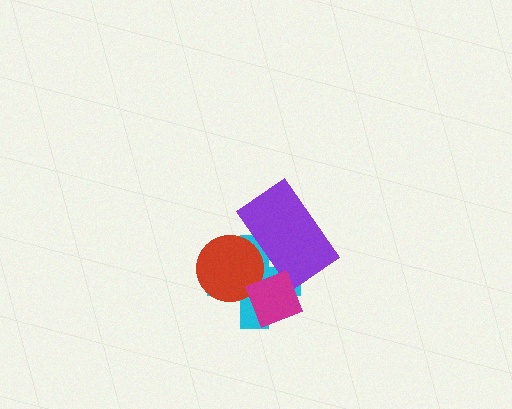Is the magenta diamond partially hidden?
No, no other shape covers it.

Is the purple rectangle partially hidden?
Yes, it is partially covered by another shape.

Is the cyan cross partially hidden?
Yes, it is partially covered by another shape.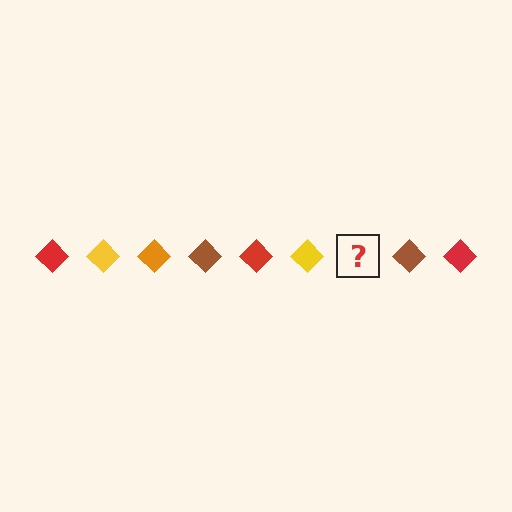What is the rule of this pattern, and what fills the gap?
The rule is that the pattern cycles through red, yellow, orange, brown diamonds. The gap should be filled with an orange diamond.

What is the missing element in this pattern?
The missing element is an orange diamond.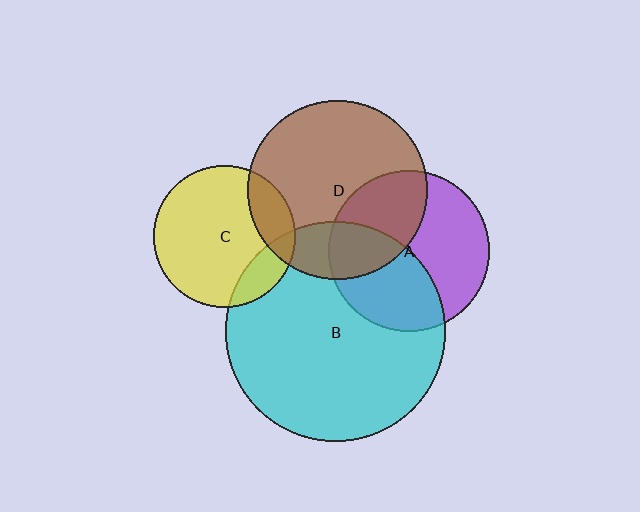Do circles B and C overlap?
Yes.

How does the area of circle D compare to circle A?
Approximately 1.3 times.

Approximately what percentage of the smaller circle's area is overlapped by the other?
Approximately 15%.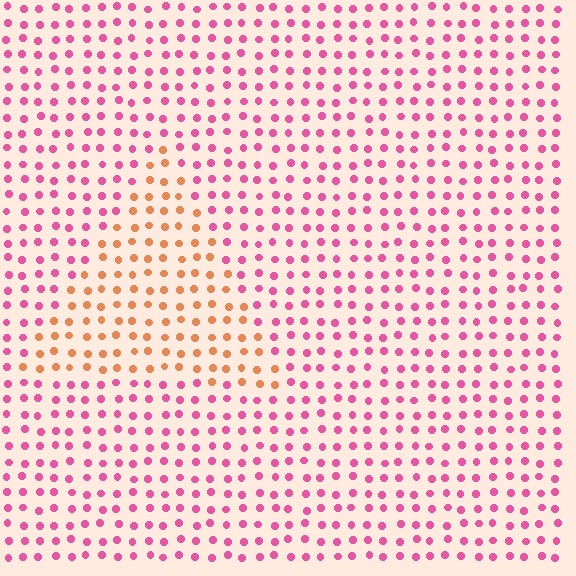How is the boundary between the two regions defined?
The boundary is defined purely by a slight shift in hue (about 53 degrees). Spacing, size, and orientation are identical on both sides.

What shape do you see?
I see a triangle.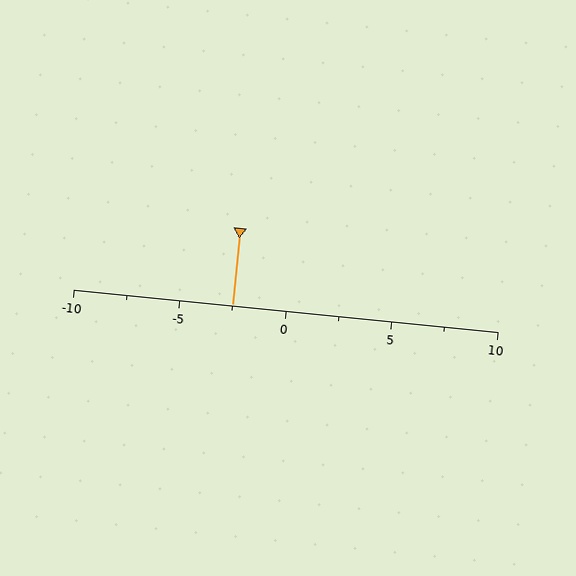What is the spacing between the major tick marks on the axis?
The major ticks are spaced 5 apart.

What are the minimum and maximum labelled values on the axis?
The axis runs from -10 to 10.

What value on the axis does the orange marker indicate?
The marker indicates approximately -2.5.